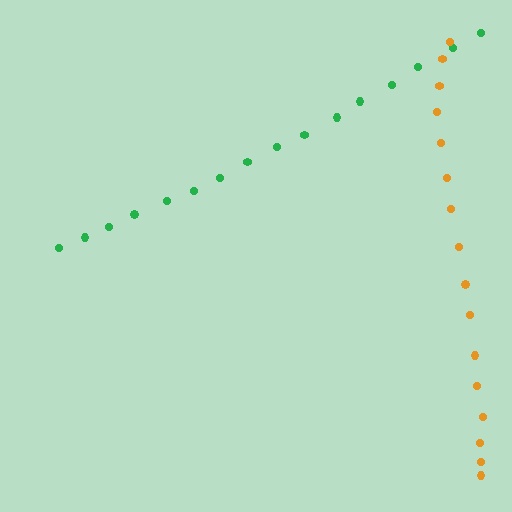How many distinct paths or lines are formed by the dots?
There are 2 distinct paths.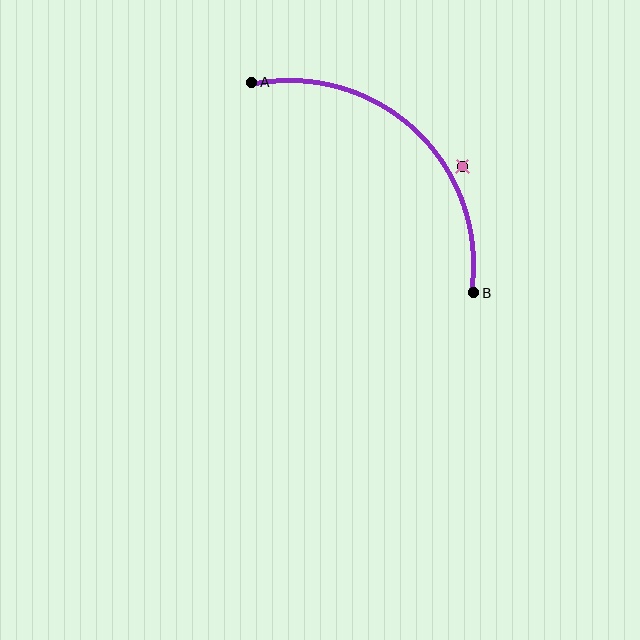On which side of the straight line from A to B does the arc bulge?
The arc bulges above and to the right of the straight line connecting A and B.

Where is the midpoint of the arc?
The arc midpoint is the point on the curve farthest from the straight line joining A and B. It sits above and to the right of that line.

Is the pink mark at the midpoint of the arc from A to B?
No — the pink mark does not lie on the arc at all. It sits slightly outside the curve.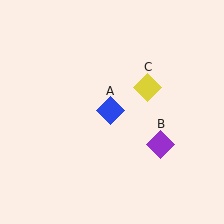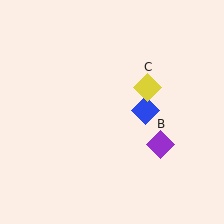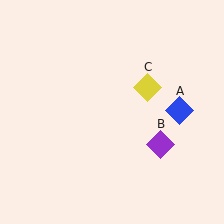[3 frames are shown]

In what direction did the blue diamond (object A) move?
The blue diamond (object A) moved right.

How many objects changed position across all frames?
1 object changed position: blue diamond (object A).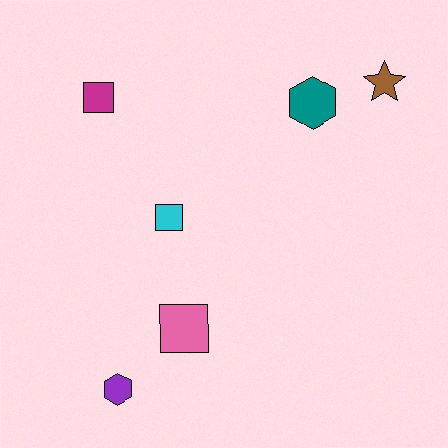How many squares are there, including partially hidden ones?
There are 3 squares.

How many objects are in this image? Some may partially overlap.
There are 6 objects.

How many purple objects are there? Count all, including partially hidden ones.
There is 1 purple object.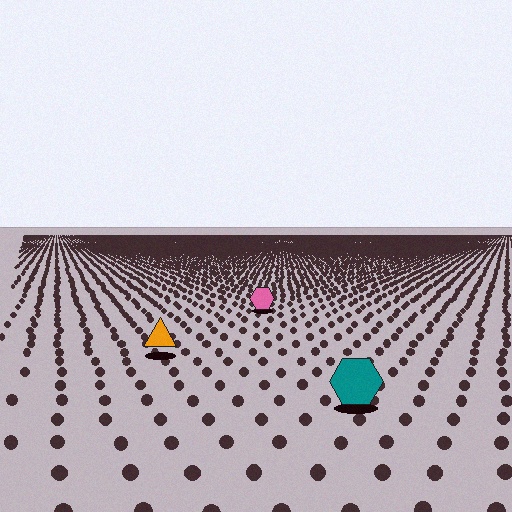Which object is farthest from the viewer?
The pink hexagon is farthest from the viewer. It appears smaller and the ground texture around it is denser.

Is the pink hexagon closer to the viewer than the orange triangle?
No. The orange triangle is closer — you can tell from the texture gradient: the ground texture is coarser near it.